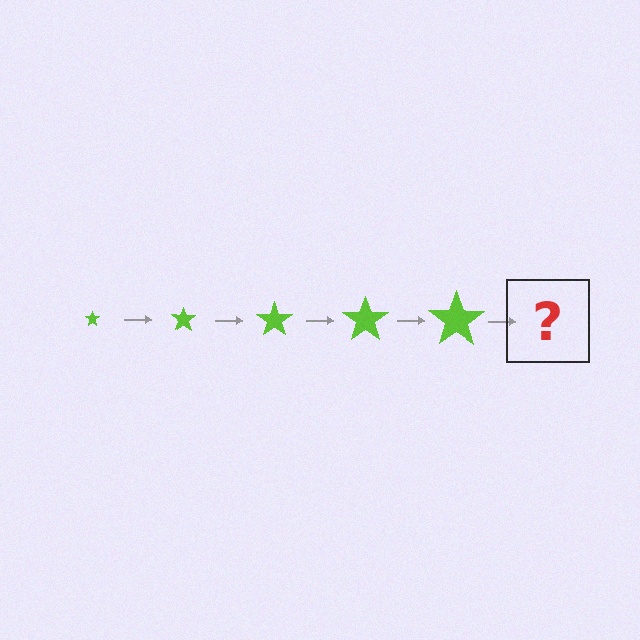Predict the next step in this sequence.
The next step is a lime star, larger than the previous one.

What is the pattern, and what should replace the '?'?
The pattern is that the star gets progressively larger each step. The '?' should be a lime star, larger than the previous one.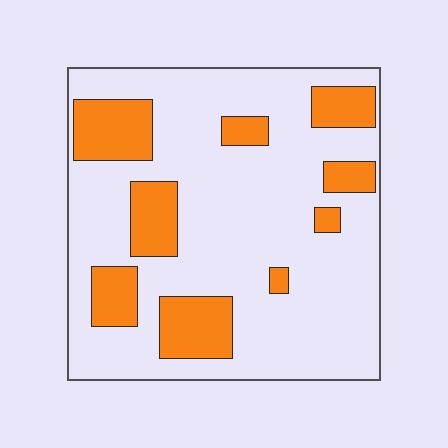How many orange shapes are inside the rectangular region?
9.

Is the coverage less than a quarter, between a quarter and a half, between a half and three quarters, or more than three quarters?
Less than a quarter.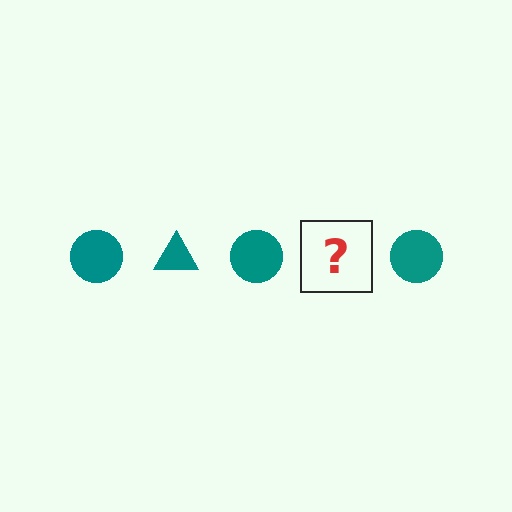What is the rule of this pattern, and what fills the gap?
The rule is that the pattern cycles through circle, triangle shapes in teal. The gap should be filled with a teal triangle.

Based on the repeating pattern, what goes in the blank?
The blank should be a teal triangle.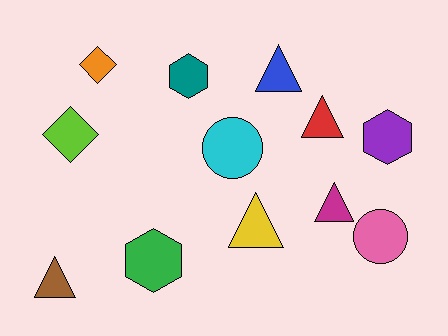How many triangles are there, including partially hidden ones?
There are 5 triangles.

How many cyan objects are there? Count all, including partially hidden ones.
There is 1 cyan object.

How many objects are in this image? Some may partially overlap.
There are 12 objects.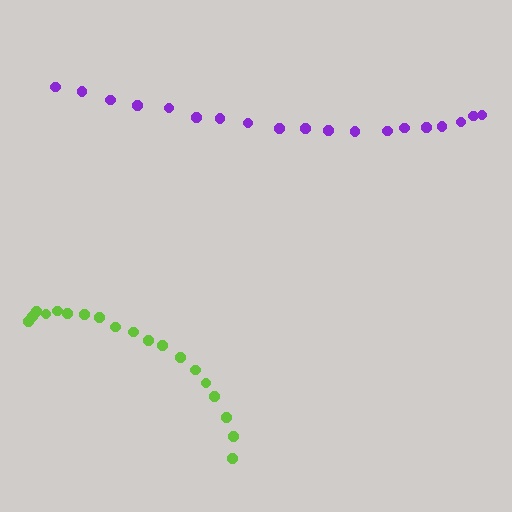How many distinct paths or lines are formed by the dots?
There are 2 distinct paths.